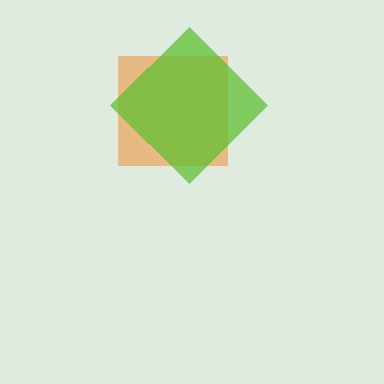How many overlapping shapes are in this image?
There are 2 overlapping shapes in the image.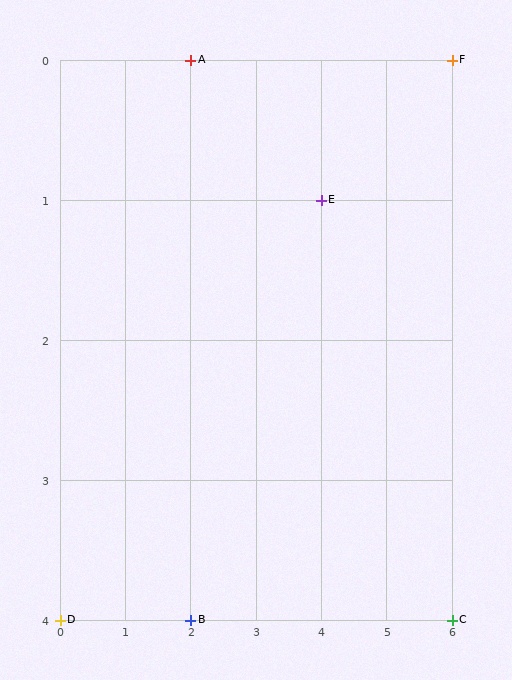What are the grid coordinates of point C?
Point C is at grid coordinates (6, 4).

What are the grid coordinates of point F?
Point F is at grid coordinates (6, 0).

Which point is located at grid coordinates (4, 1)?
Point E is at (4, 1).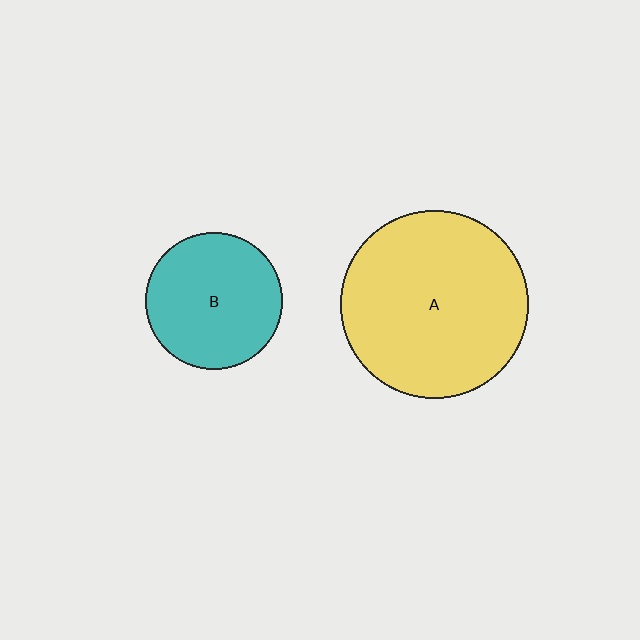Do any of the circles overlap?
No, none of the circles overlap.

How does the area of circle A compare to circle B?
Approximately 1.9 times.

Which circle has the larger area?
Circle A (yellow).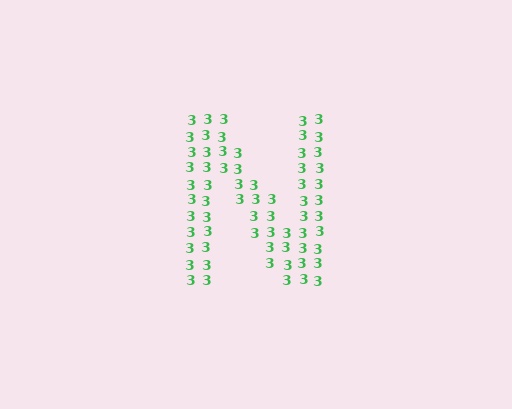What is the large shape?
The large shape is the letter N.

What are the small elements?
The small elements are digit 3's.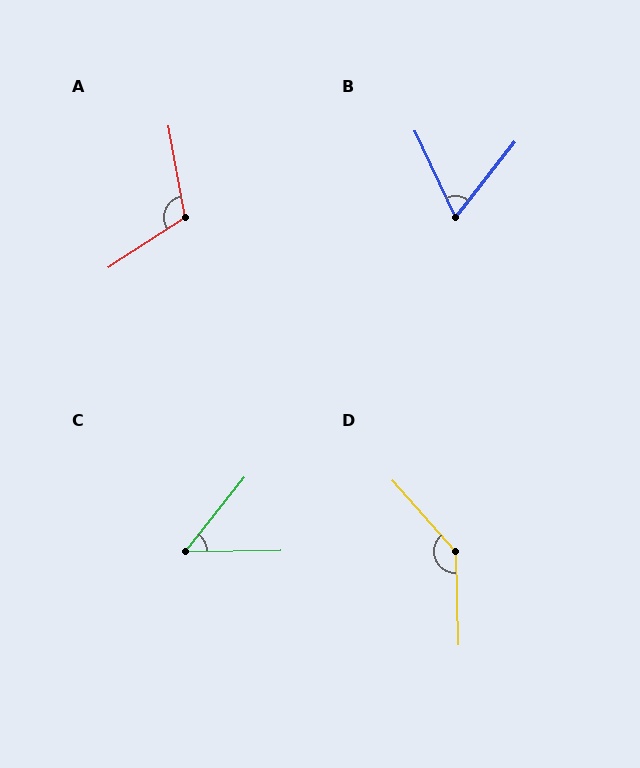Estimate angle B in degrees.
Approximately 64 degrees.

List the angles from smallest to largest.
C (51°), B (64°), A (113°), D (140°).